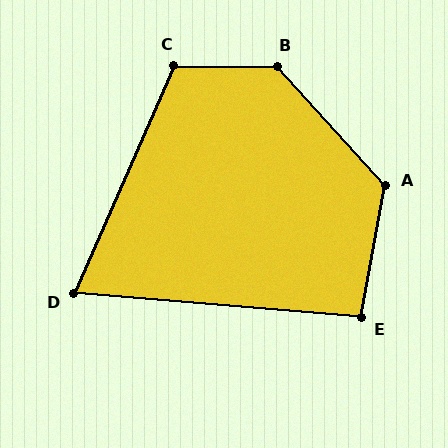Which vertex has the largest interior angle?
B, at approximately 133 degrees.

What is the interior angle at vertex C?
Approximately 113 degrees (obtuse).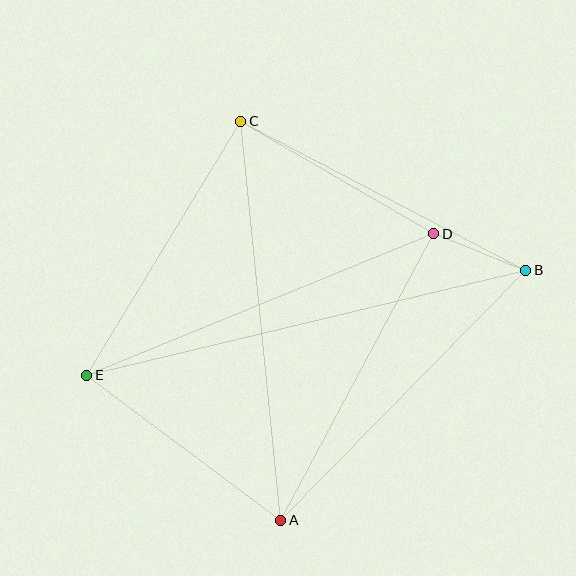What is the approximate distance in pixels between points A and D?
The distance between A and D is approximately 325 pixels.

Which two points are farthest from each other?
Points B and E are farthest from each other.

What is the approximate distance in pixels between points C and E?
The distance between C and E is approximately 297 pixels.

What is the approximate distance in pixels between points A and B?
The distance between A and B is approximately 350 pixels.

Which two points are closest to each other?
Points B and D are closest to each other.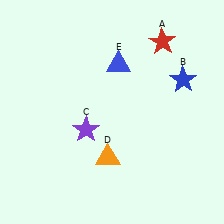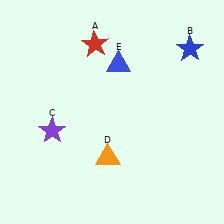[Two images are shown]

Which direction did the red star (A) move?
The red star (A) moved left.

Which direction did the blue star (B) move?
The blue star (B) moved up.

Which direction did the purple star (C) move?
The purple star (C) moved left.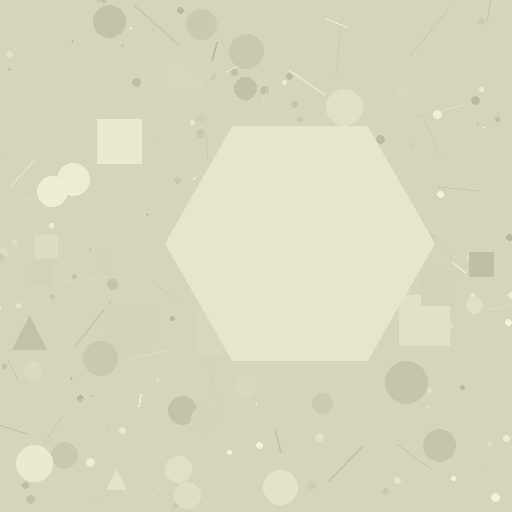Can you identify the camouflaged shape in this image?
The camouflaged shape is a hexagon.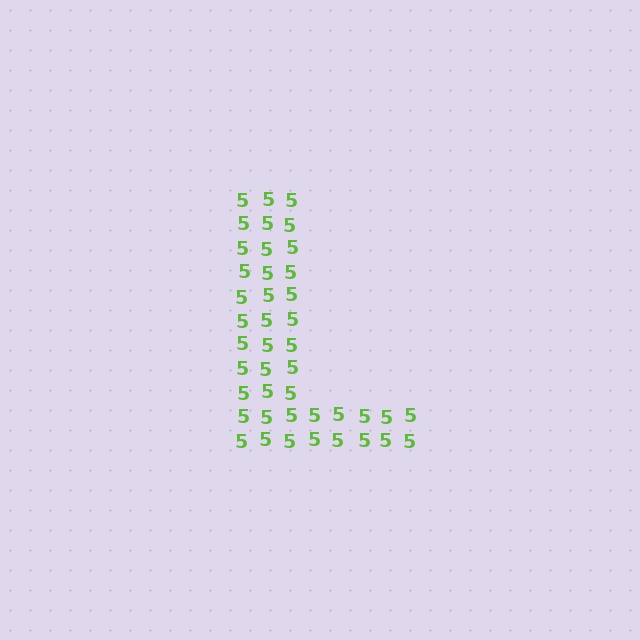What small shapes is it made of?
It is made of small digit 5's.